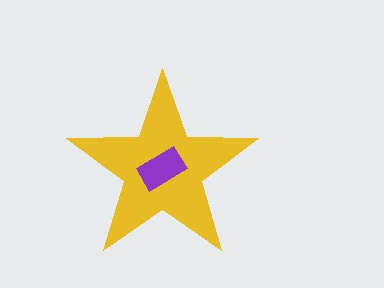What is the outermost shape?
The yellow star.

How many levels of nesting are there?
2.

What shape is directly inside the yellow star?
The purple rectangle.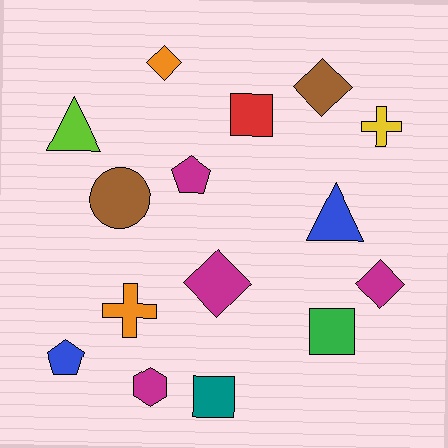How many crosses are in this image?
There are 2 crosses.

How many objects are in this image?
There are 15 objects.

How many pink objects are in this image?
There are no pink objects.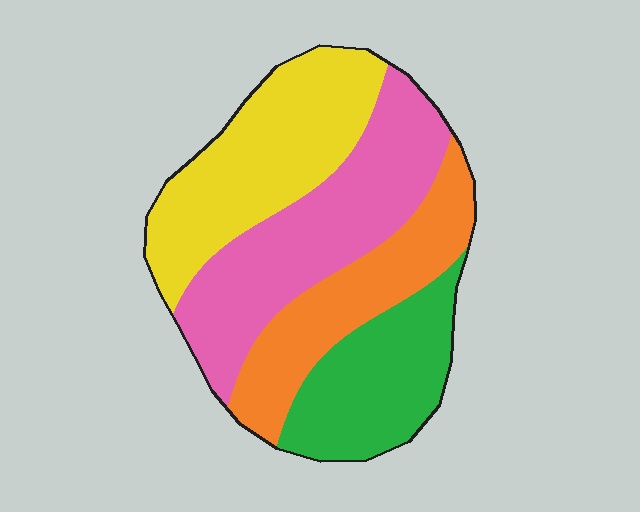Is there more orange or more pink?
Pink.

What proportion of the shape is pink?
Pink covers roughly 30% of the shape.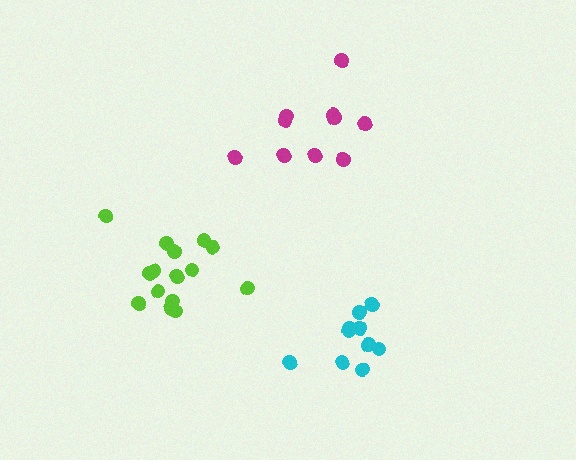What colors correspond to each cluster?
The clusters are colored: cyan, magenta, lime.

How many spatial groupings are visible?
There are 3 spatial groupings.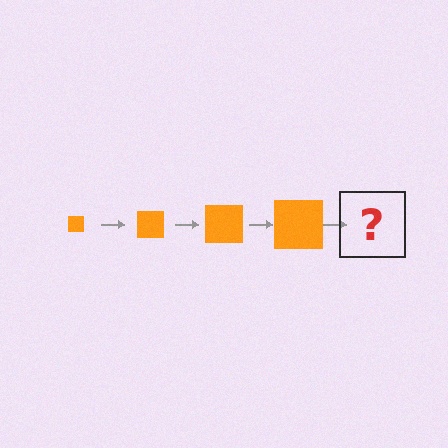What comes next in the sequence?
The next element should be an orange square, larger than the previous one.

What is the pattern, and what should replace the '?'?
The pattern is that the square gets progressively larger each step. The '?' should be an orange square, larger than the previous one.